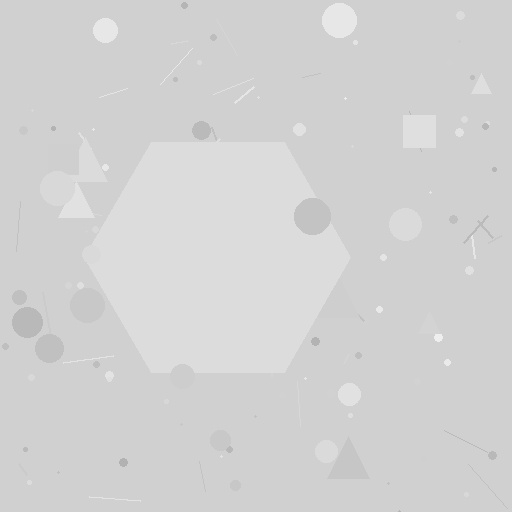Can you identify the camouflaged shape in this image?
The camouflaged shape is a hexagon.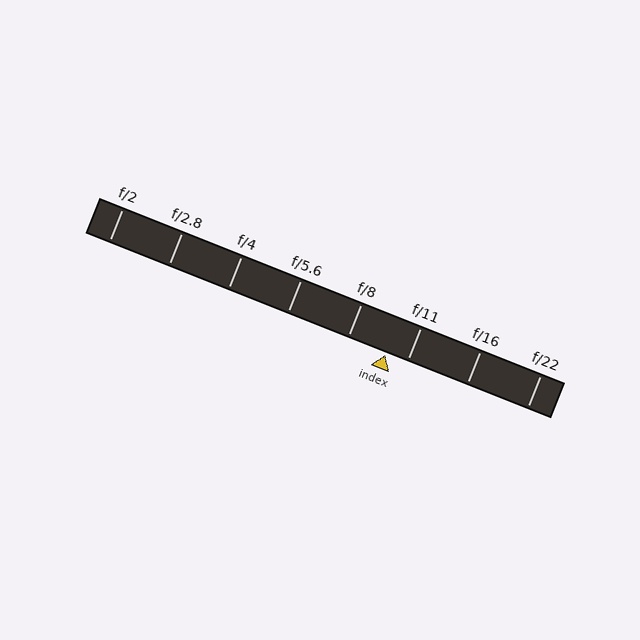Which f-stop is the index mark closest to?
The index mark is closest to f/11.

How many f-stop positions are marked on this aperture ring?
There are 8 f-stop positions marked.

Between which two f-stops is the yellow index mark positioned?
The index mark is between f/8 and f/11.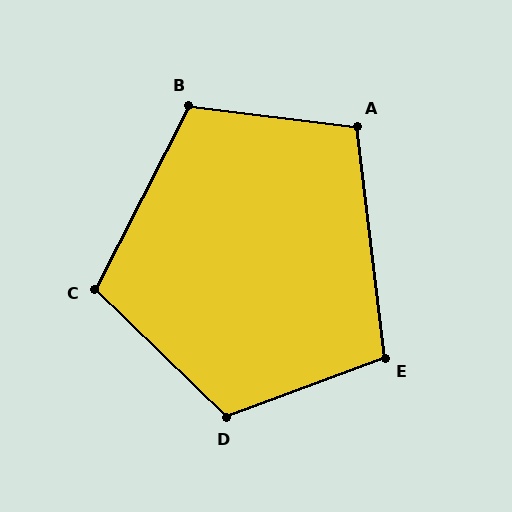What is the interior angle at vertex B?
Approximately 110 degrees (obtuse).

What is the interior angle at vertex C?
Approximately 107 degrees (obtuse).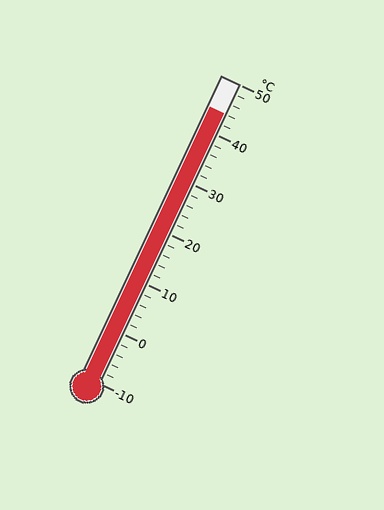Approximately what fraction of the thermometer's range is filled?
The thermometer is filled to approximately 90% of its range.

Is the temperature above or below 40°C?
The temperature is above 40°C.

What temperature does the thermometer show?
The thermometer shows approximately 44°C.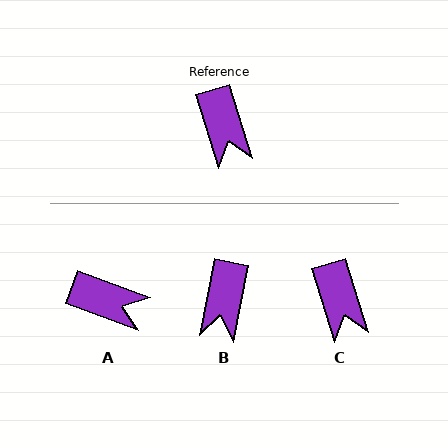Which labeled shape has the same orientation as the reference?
C.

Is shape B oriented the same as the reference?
No, it is off by about 28 degrees.